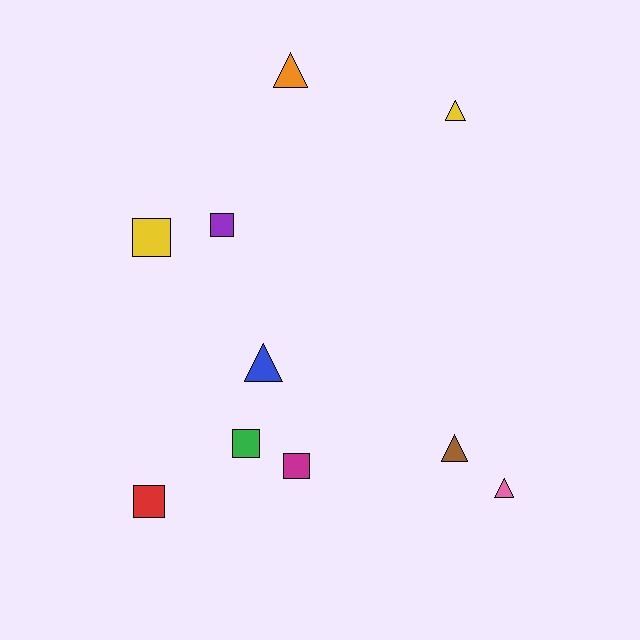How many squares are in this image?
There are 5 squares.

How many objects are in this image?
There are 10 objects.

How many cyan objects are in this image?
There are no cyan objects.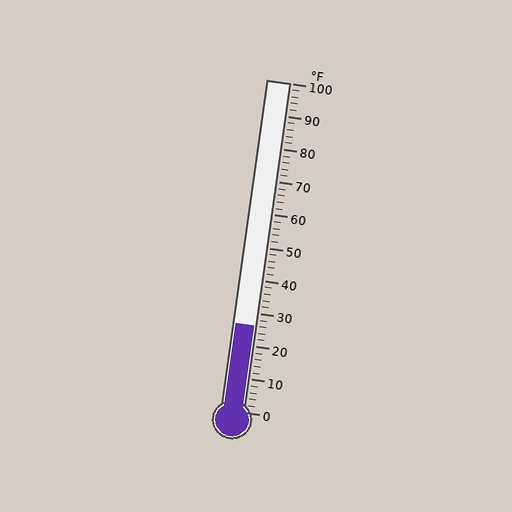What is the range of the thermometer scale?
The thermometer scale ranges from 0°F to 100°F.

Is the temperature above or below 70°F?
The temperature is below 70°F.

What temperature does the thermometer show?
The thermometer shows approximately 26°F.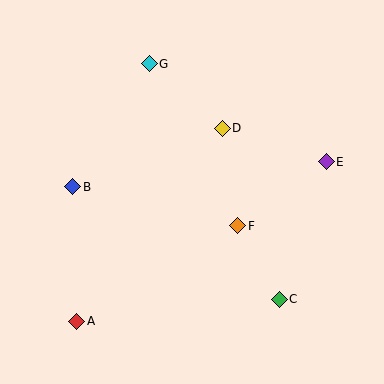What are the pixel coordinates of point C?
Point C is at (279, 299).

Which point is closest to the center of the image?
Point F at (238, 226) is closest to the center.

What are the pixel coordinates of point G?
Point G is at (149, 64).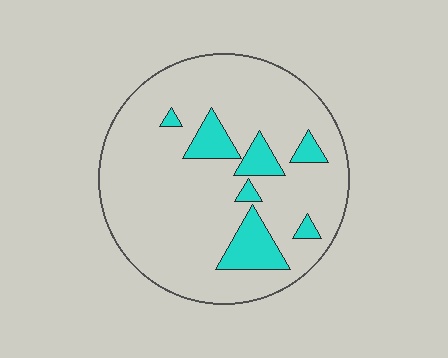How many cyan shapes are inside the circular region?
7.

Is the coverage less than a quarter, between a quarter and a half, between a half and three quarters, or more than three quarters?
Less than a quarter.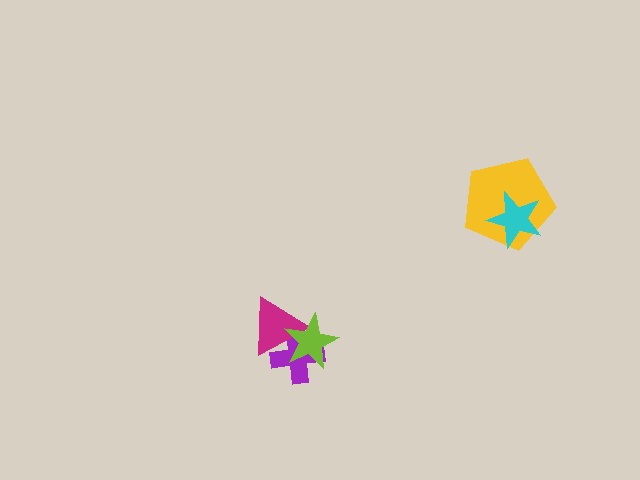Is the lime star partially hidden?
No, no other shape covers it.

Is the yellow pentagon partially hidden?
Yes, it is partially covered by another shape.